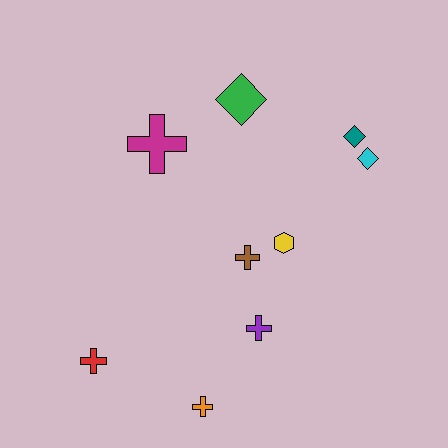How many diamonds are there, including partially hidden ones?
There are 3 diamonds.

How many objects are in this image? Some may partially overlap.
There are 9 objects.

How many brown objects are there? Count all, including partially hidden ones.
There is 1 brown object.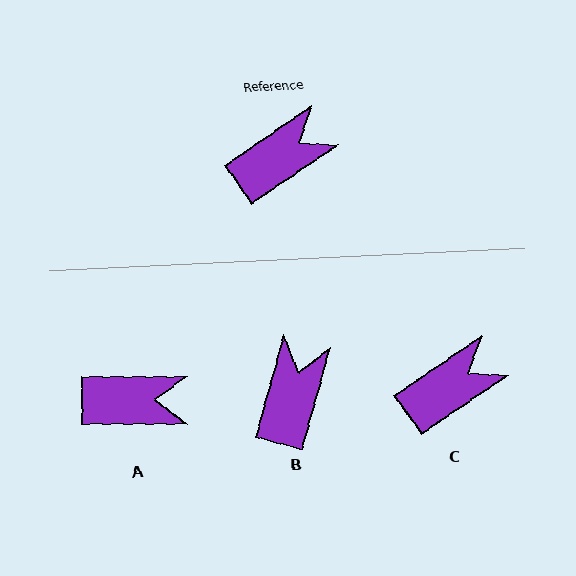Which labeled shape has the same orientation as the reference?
C.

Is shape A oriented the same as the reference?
No, it is off by about 34 degrees.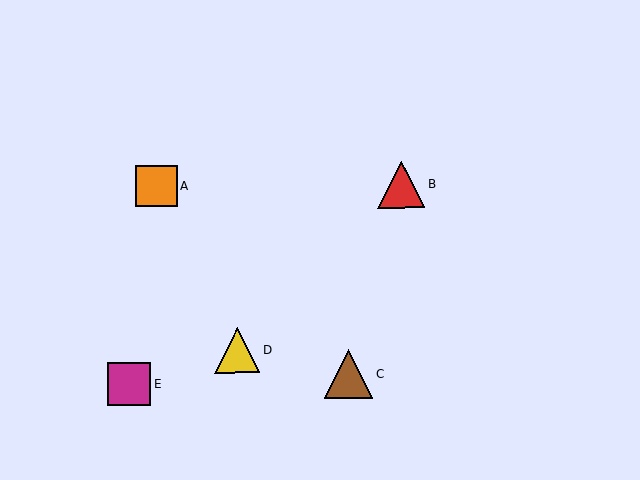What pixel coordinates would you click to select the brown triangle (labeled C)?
Click at (348, 373) to select the brown triangle C.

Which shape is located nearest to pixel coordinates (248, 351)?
The yellow triangle (labeled D) at (237, 350) is nearest to that location.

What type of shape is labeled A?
Shape A is an orange square.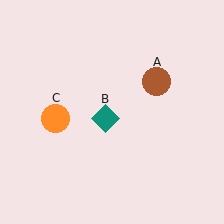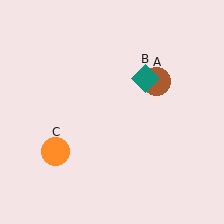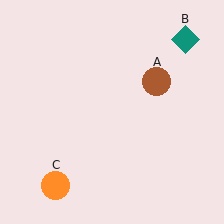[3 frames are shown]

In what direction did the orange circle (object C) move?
The orange circle (object C) moved down.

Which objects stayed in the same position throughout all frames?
Brown circle (object A) remained stationary.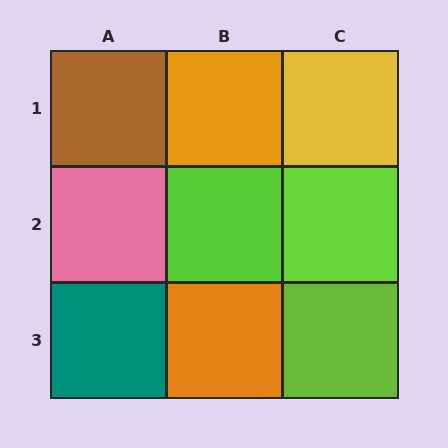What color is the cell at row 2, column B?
Lime.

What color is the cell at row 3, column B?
Orange.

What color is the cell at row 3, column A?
Teal.